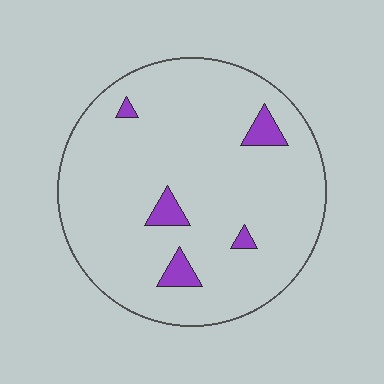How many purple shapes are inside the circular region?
5.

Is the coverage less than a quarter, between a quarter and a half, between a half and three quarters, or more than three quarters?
Less than a quarter.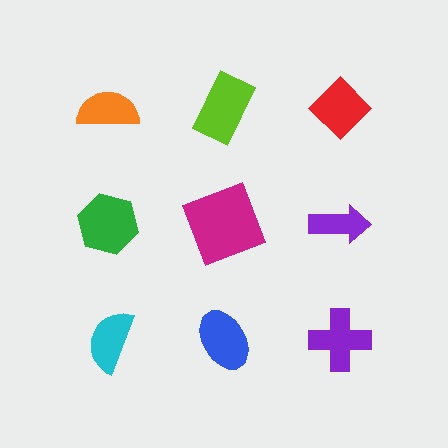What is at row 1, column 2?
A lime rectangle.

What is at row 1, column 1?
An orange semicircle.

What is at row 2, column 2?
A magenta square.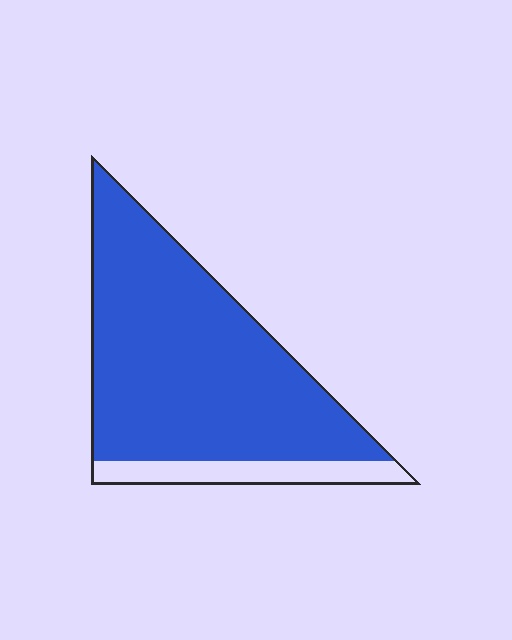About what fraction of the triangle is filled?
About seven eighths (7/8).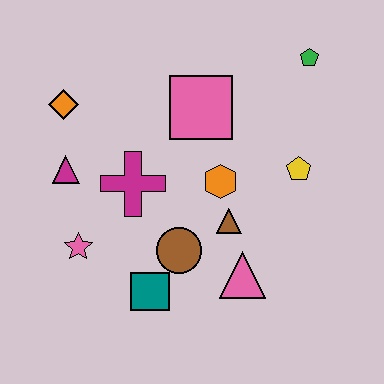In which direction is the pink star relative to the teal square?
The pink star is to the left of the teal square.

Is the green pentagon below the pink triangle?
No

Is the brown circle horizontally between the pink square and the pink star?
Yes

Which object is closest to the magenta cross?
The magenta triangle is closest to the magenta cross.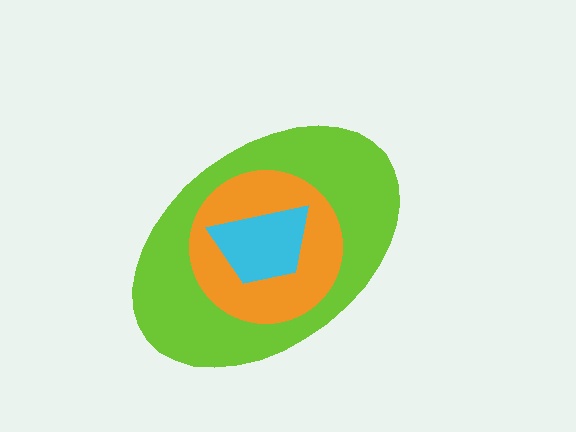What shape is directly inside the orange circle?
The cyan trapezoid.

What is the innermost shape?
The cyan trapezoid.